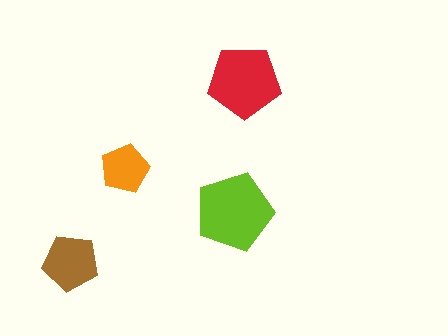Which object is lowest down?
The brown pentagon is bottommost.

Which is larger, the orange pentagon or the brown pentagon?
The brown one.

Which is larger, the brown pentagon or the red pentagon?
The red one.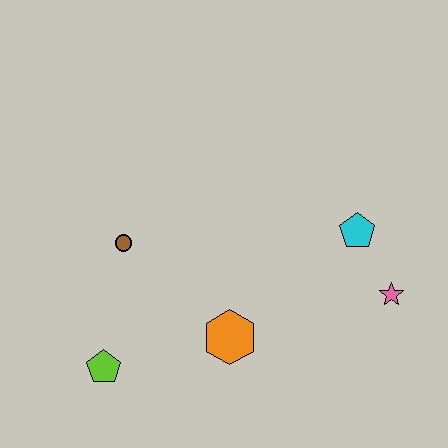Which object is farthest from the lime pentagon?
The pink star is farthest from the lime pentagon.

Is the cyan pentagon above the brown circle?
Yes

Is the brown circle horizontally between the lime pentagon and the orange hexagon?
Yes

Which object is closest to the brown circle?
The lime pentagon is closest to the brown circle.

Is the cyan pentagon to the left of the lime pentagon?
No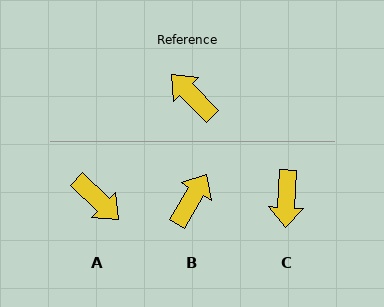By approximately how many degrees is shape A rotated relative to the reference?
Approximately 179 degrees clockwise.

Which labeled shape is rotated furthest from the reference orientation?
A, about 179 degrees away.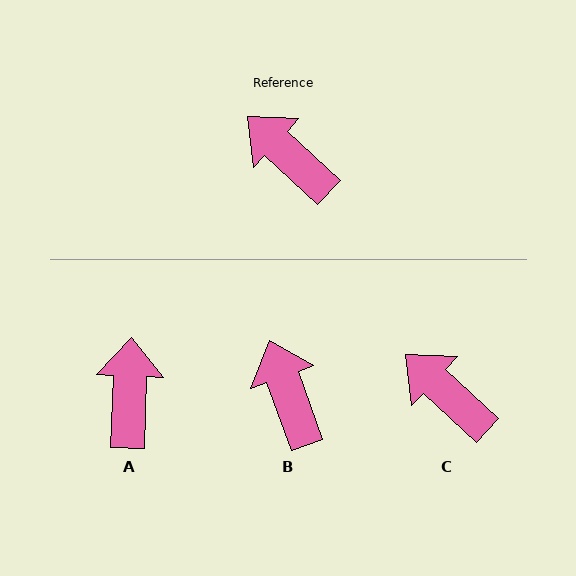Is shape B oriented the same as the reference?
No, it is off by about 27 degrees.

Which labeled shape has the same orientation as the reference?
C.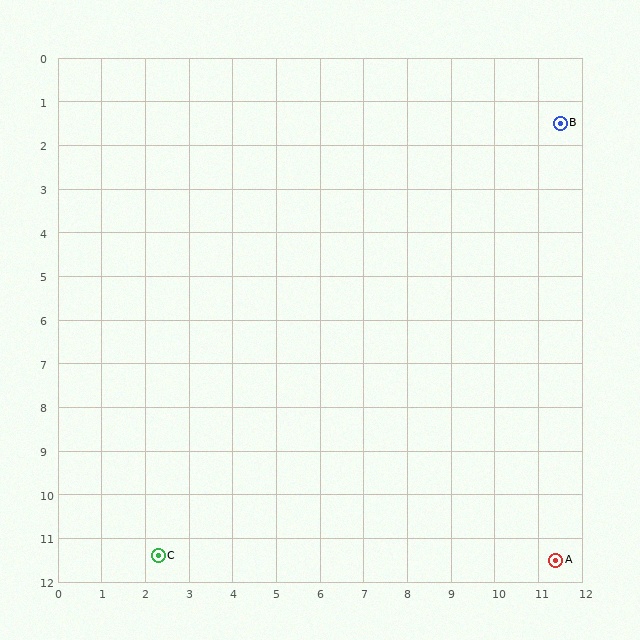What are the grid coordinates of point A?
Point A is at approximately (11.4, 11.5).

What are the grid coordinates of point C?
Point C is at approximately (2.3, 11.4).